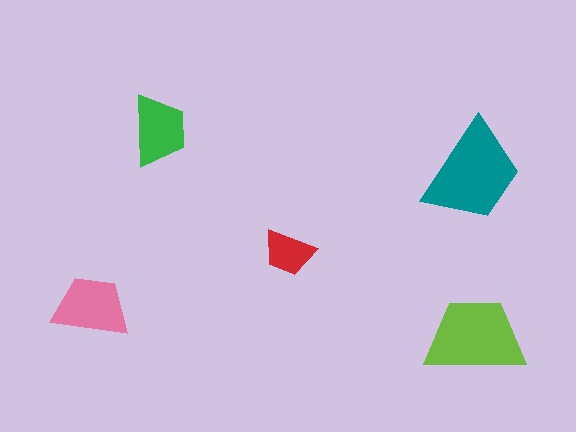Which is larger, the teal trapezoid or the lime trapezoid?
The teal one.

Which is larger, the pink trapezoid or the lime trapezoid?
The lime one.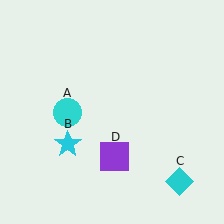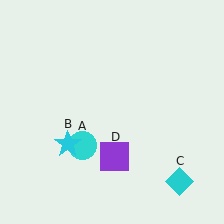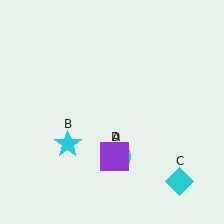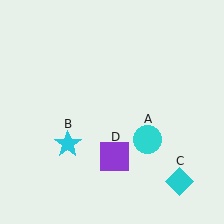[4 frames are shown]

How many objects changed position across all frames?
1 object changed position: cyan circle (object A).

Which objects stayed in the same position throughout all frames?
Cyan star (object B) and cyan diamond (object C) and purple square (object D) remained stationary.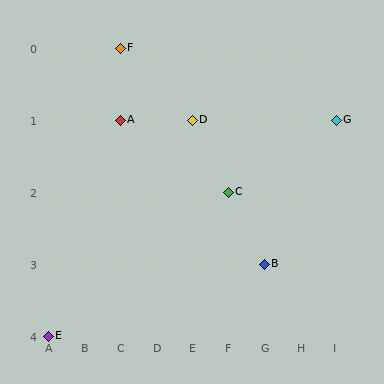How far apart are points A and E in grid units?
Points A and E are 2 columns and 3 rows apart (about 3.6 grid units diagonally).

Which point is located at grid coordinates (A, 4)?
Point E is at (A, 4).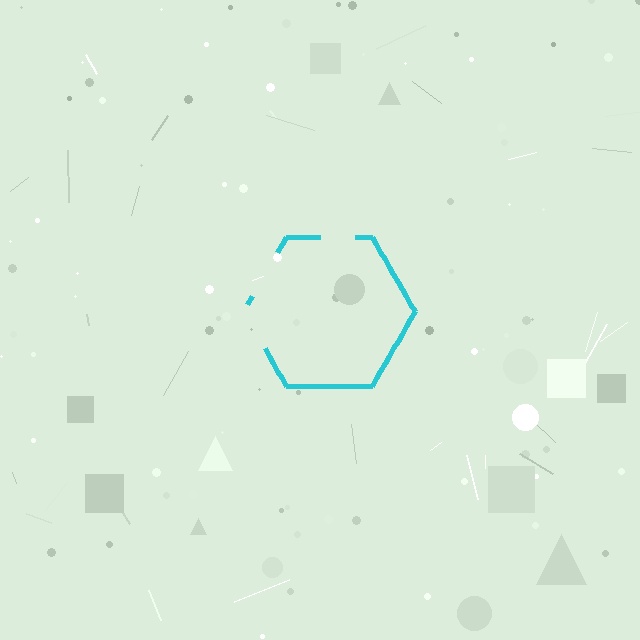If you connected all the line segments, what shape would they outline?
They would outline a hexagon.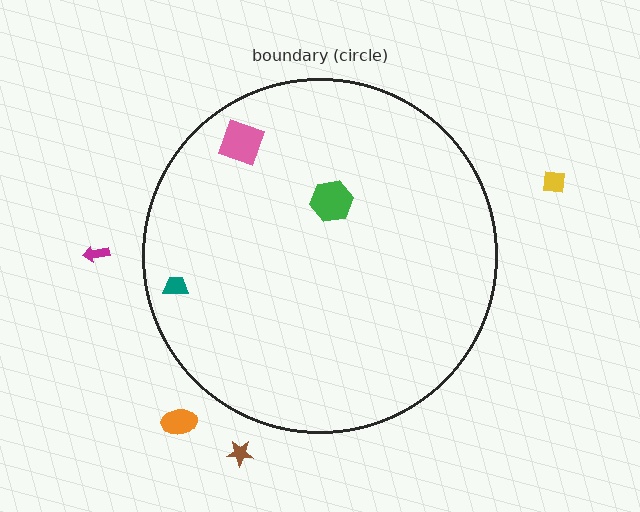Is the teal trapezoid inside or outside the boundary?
Inside.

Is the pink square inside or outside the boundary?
Inside.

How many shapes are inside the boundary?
3 inside, 4 outside.